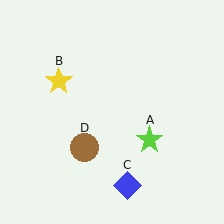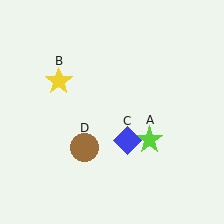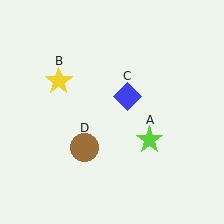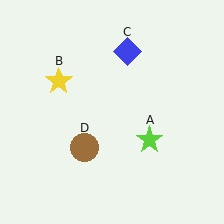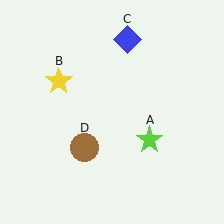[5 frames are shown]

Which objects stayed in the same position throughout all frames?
Lime star (object A) and yellow star (object B) and brown circle (object D) remained stationary.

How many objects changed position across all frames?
1 object changed position: blue diamond (object C).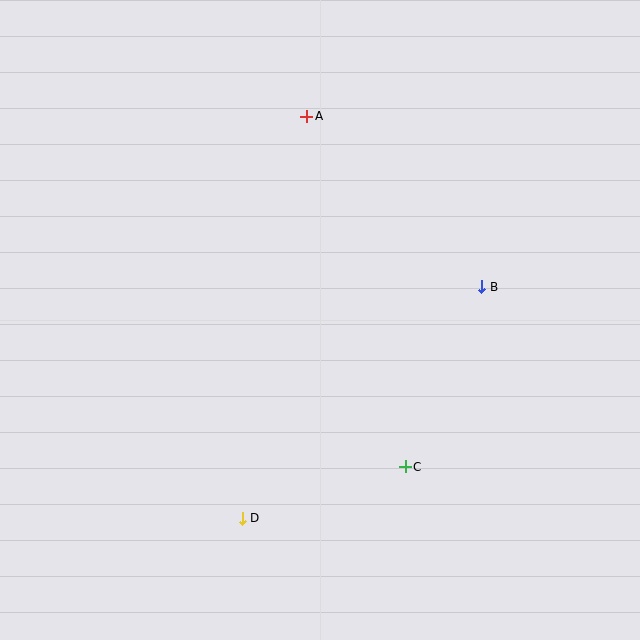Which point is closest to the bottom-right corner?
Point C is closest to the bottom-right corner.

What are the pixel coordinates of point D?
Point D is at (242, 518).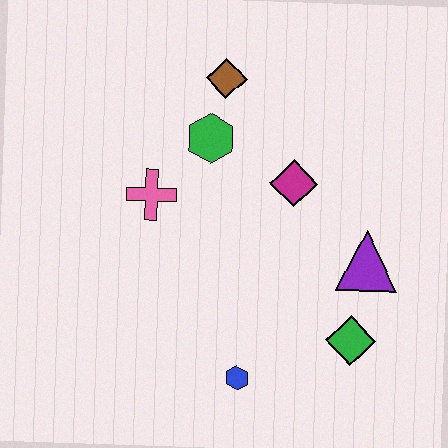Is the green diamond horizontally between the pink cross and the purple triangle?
Yes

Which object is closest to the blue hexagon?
The green diamond is closest to the blue hexagon.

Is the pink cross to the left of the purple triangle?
Yes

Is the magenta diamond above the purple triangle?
Yes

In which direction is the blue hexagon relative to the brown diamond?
The blue hexagon is below the brown diamond.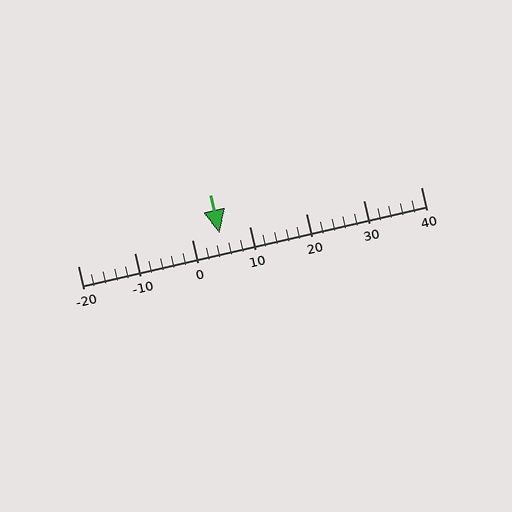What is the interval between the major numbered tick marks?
The major tick marks are spaced 10 units apart.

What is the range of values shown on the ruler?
The ruler shows values from -20 to 40.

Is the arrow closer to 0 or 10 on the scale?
The arrow is closer to 0.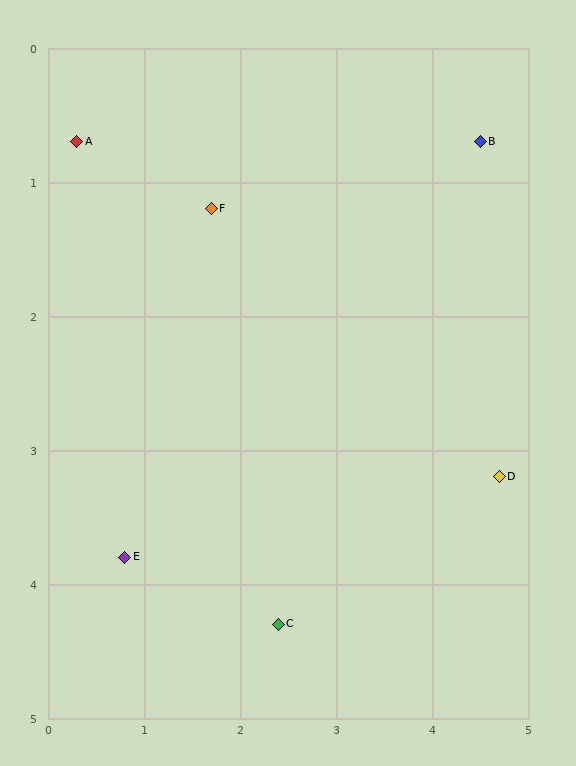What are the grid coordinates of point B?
Point B is at approximately (4.5, 0.7).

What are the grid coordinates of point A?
Point A is at approximately (0.3, 0.7).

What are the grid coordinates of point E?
Point E is at approximately (0.8, 3.8).